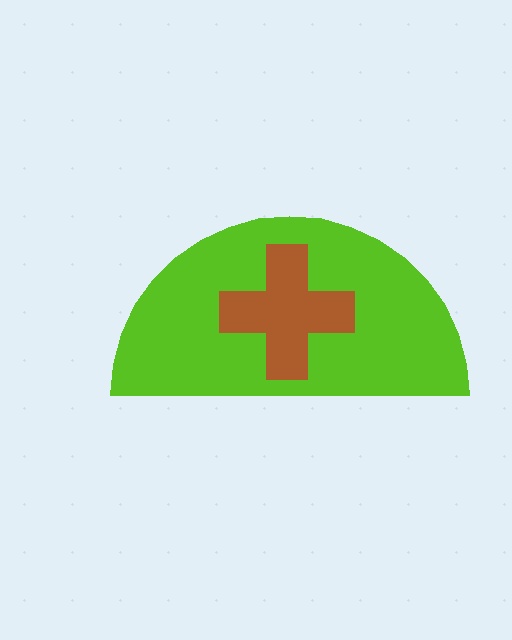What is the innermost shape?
The brown cross.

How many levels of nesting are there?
2.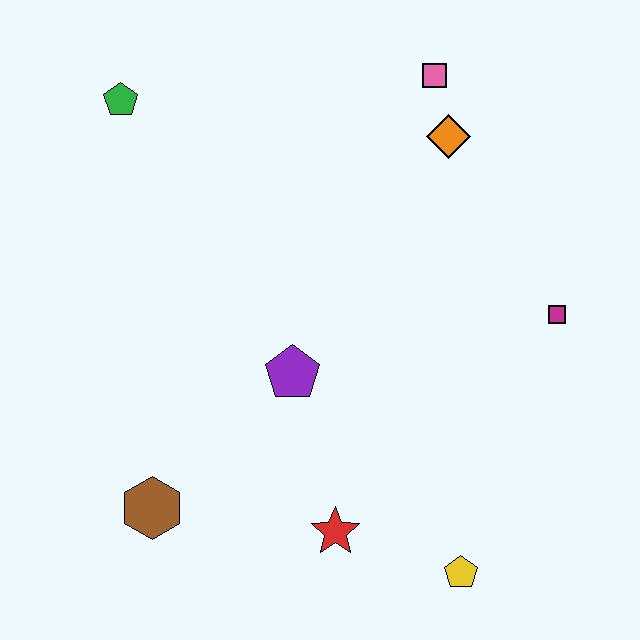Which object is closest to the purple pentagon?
The red star is closest to the purple pentagon.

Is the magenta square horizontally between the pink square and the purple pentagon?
No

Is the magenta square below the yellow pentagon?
No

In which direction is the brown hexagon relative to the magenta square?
The brown hexagon is to the left of the magenta square.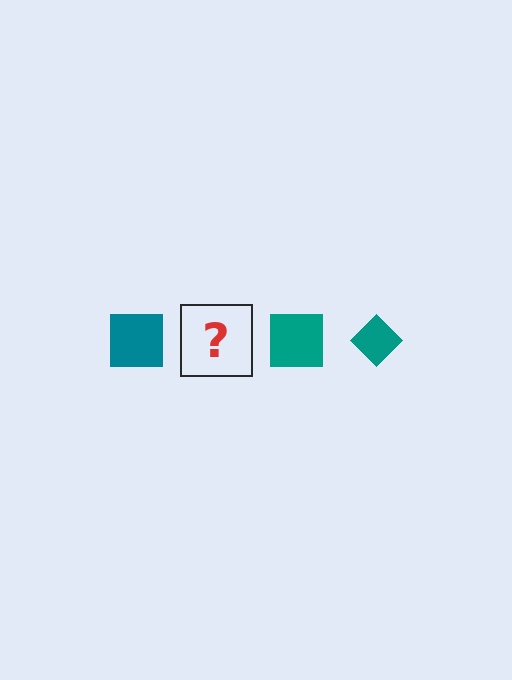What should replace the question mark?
The question mark should be replaced with a teal diamond.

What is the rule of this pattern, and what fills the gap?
The rule is that the pattern cycles through square, diamond shapes in teal. The gap should be filled with a teal diamond.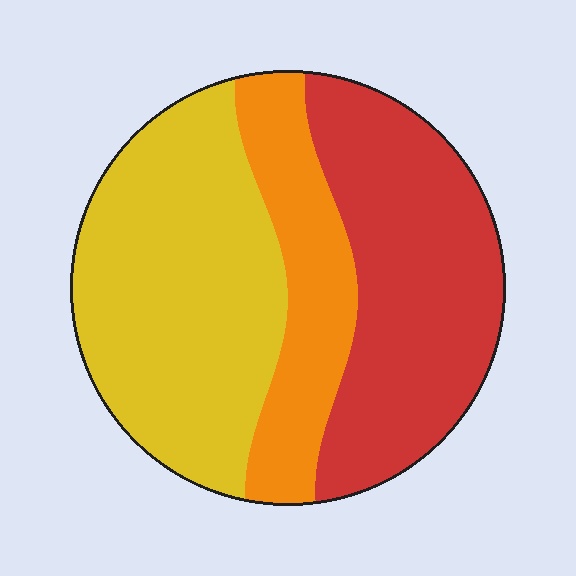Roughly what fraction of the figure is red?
Red covers 37% of the figure.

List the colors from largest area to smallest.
From largest to smallest: yellow, red, orange.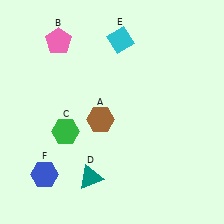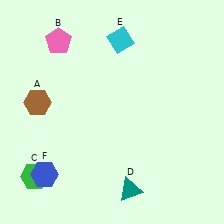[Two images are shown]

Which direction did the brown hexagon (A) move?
The brown hexagon (A) moved left.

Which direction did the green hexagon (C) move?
The green hexagon (C) moved down.